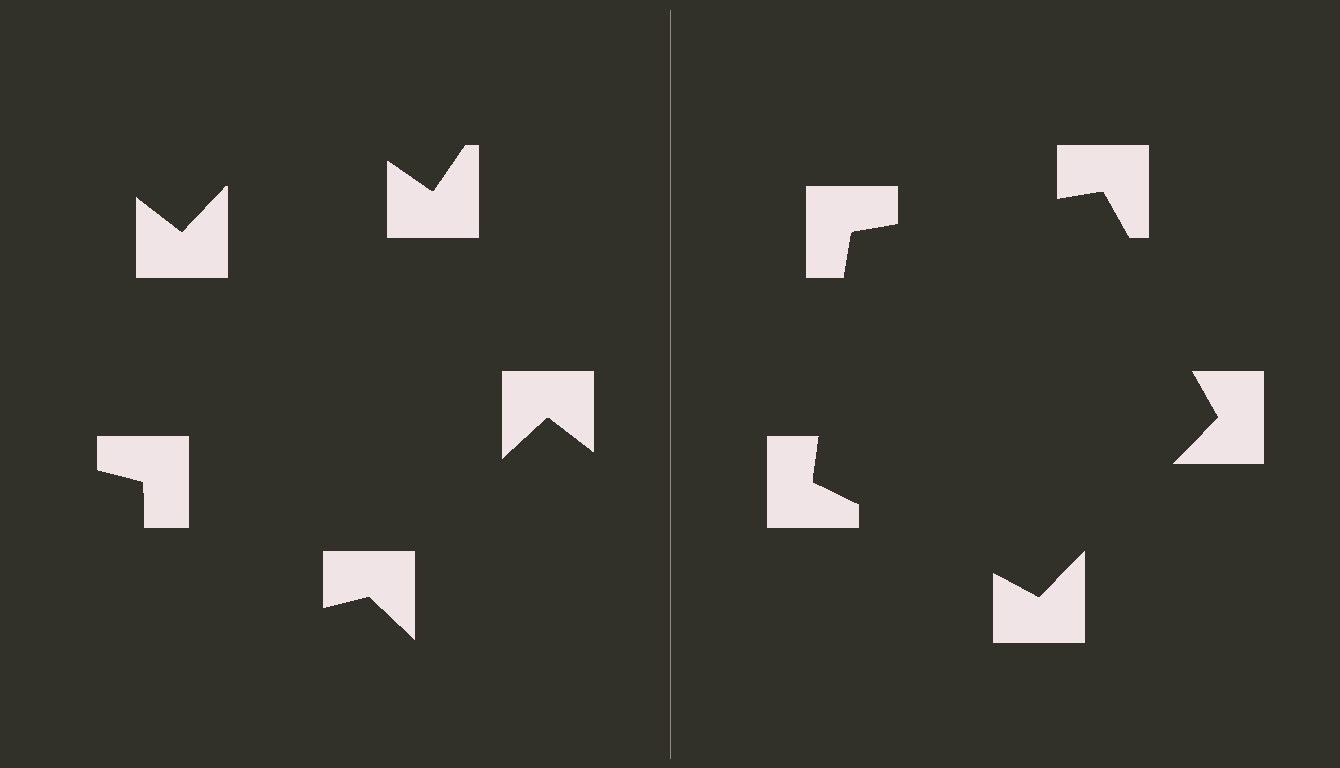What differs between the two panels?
The notched squares are positioned identically on both sides; only the wedge orientations differ. On the right they align to a pentagon; on the left they are misaligned.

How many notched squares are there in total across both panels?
10 — 5 on each side.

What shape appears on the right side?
An illusory pentagon.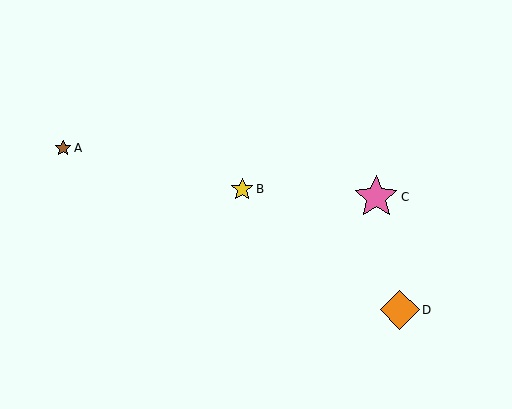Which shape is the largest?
The pink star (labeled C) is the largest.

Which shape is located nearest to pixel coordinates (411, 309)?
The orange diamond (labeled D) at (400, 310) is nearest to that location.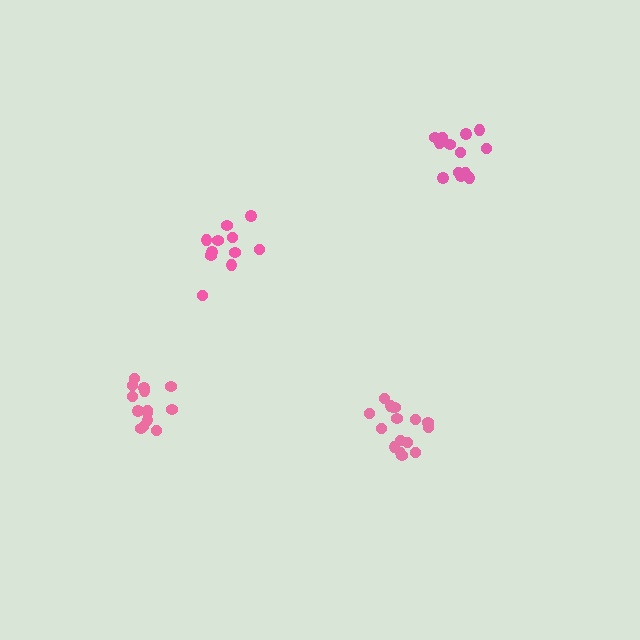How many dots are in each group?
Group 1: 14 dots, Group 2: 11 dots, Group 3: 13 dots, Group 4: 16 dots (54 total).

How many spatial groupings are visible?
There are 4 spatial groupings.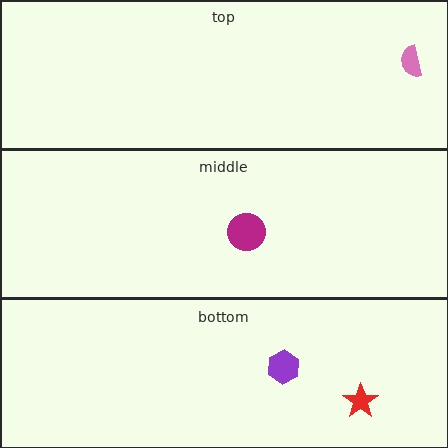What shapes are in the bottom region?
The purple hexagon, the red star.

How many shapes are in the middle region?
1.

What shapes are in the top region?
The pink semicircle.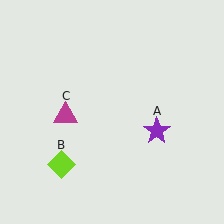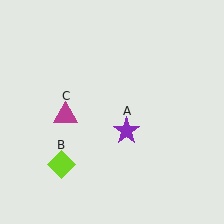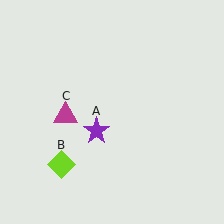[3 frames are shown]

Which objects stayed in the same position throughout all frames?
Lime diamond (object B) and magenta triangle (object C) remained stationary.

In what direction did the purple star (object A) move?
The purple star (object A) moved left.